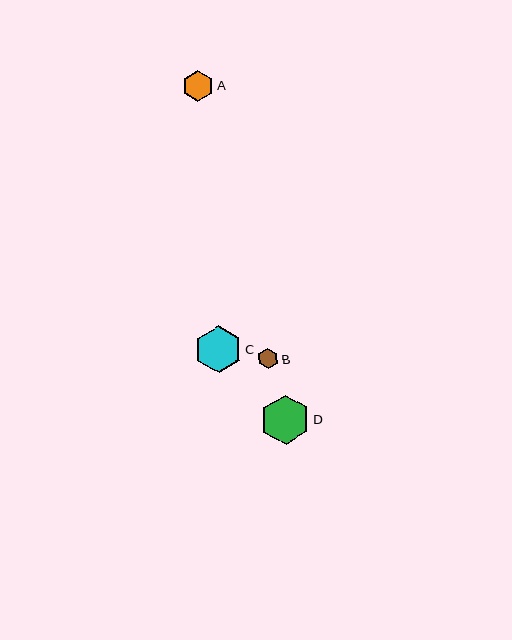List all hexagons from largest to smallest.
From largest to smallest: D, C, A, B.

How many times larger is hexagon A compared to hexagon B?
Hexagon A is approximately 1.5 times the size of hexagon B.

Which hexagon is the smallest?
Hexagon B is the smallest with a size of approximately 20 pixels.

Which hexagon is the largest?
Hexagon D is the largest with a size of approximately 49 pixels.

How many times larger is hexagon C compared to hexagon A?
Hexagon C is approximately 1.5 times the size of hexagon A.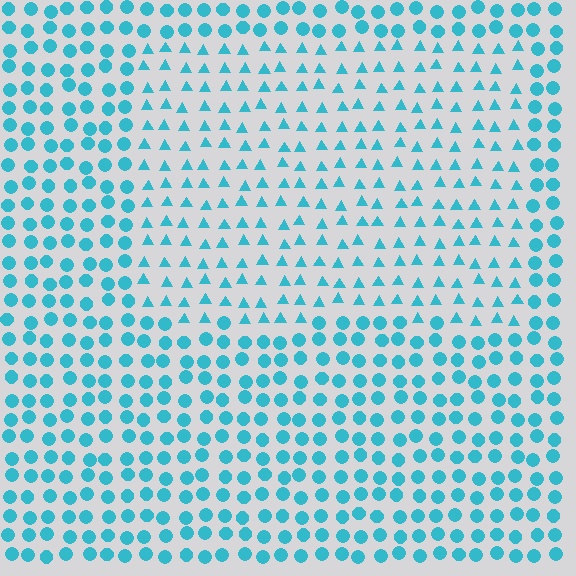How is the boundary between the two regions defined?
The boundary is defined by a change in element shape: triangles inside vs. circles outside. All elements share the same color and spacing.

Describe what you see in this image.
The image is filled with small cyan elements arranged in a uniform grid. A rectangle-shaped region contains triangles, while the surrounding area contains circles. The boundary is defined purely by the change in element shape.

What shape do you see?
I see a rectangle.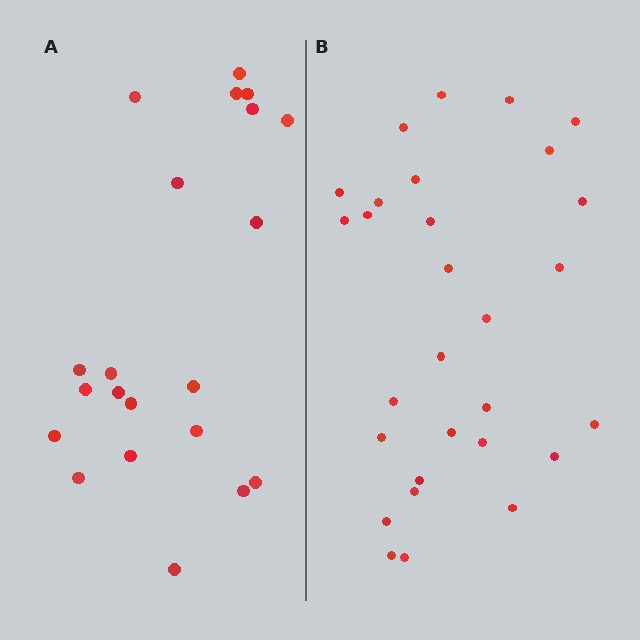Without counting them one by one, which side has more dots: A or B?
Region B (the right region) has more dots.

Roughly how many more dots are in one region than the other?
Region B has roughly 8 or so more dots than region A.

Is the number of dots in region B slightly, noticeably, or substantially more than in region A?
Region B has noticeably more, but not dramatically so. The ratio is roughly 1.4 to 1.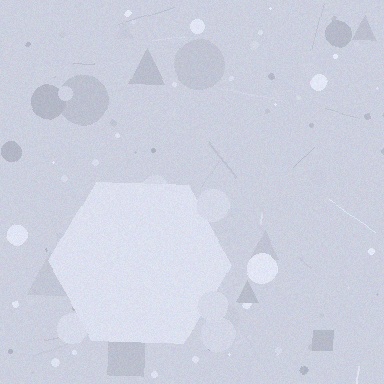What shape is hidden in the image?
A hexagon is hidden in the image.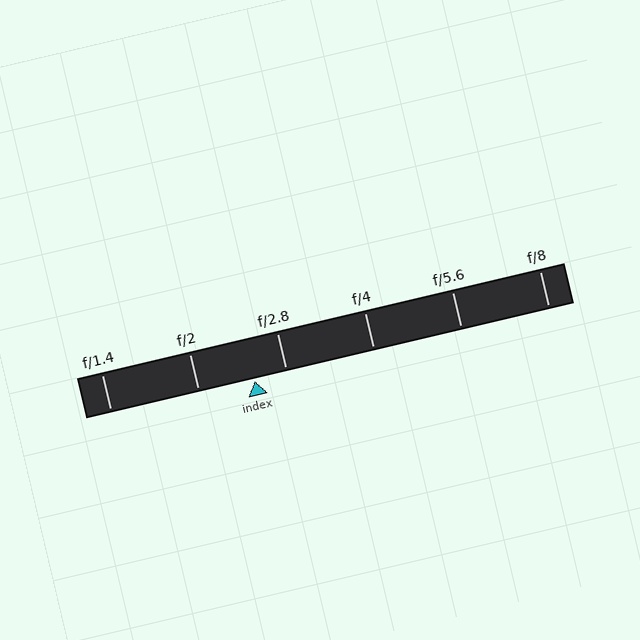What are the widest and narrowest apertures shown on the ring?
The widest aperture shown is f/1.4 and the narrowest is f/8.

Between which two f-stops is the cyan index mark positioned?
The index mark is between f/2 and f/2.8.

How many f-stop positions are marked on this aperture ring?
There are 6 f-stop positions marked.